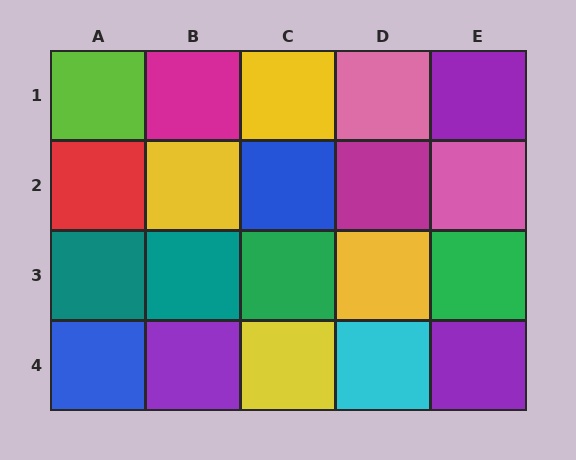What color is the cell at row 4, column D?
Cyan.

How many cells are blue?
2 cells are blue.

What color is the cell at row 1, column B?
Magenta.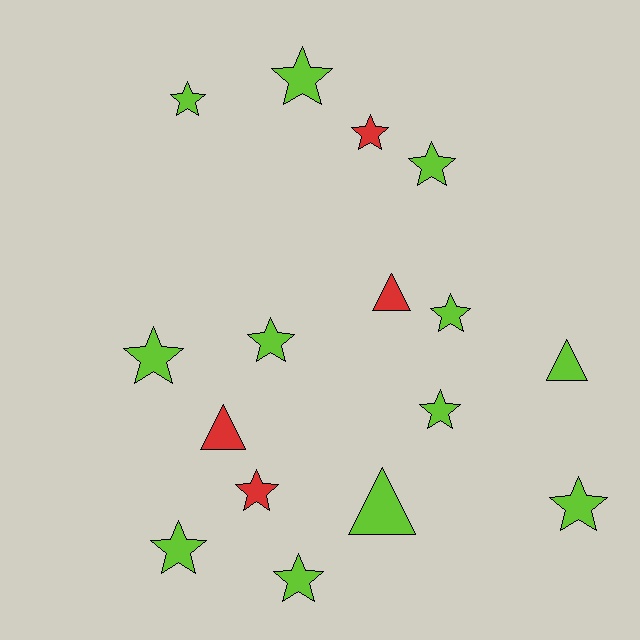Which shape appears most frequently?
Star, with 12 objects.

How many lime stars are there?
There are 10 lime stars.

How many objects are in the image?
There are 16 objects.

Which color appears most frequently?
Lime, with 12 objects.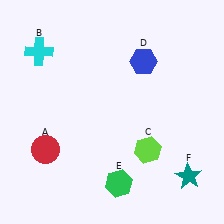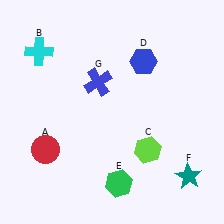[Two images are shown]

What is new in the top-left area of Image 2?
A blue cross (G) was added in the top-left area of Image 2.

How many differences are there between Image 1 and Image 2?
There is 1 difference between the two images.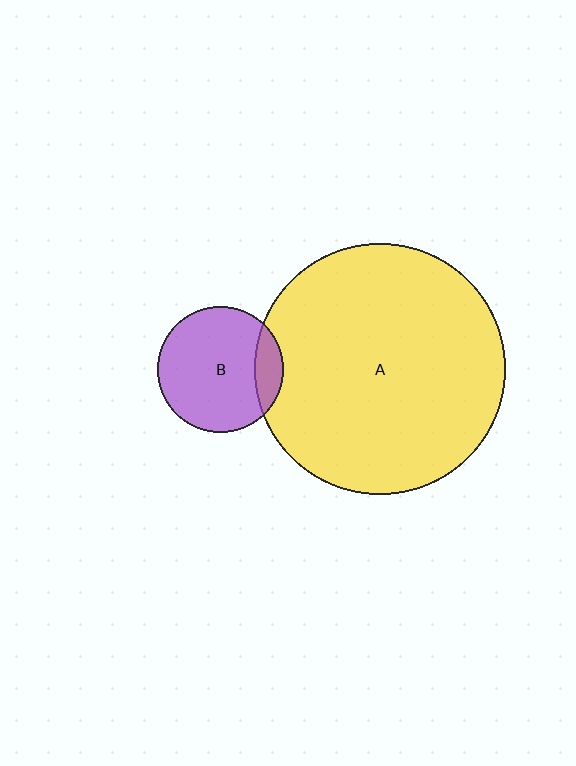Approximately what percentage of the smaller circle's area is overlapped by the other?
Approximately 15%.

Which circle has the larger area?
Circle A (yellow).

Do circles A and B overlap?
Yes.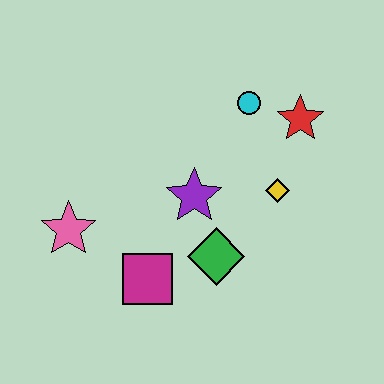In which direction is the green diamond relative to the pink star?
The green diamond is to the right of the pink star.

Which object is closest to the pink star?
The magenta square is closest to the pink star.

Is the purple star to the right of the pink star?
Yes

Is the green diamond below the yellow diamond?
Yes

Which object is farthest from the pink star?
The red star is farthest from the pink star.